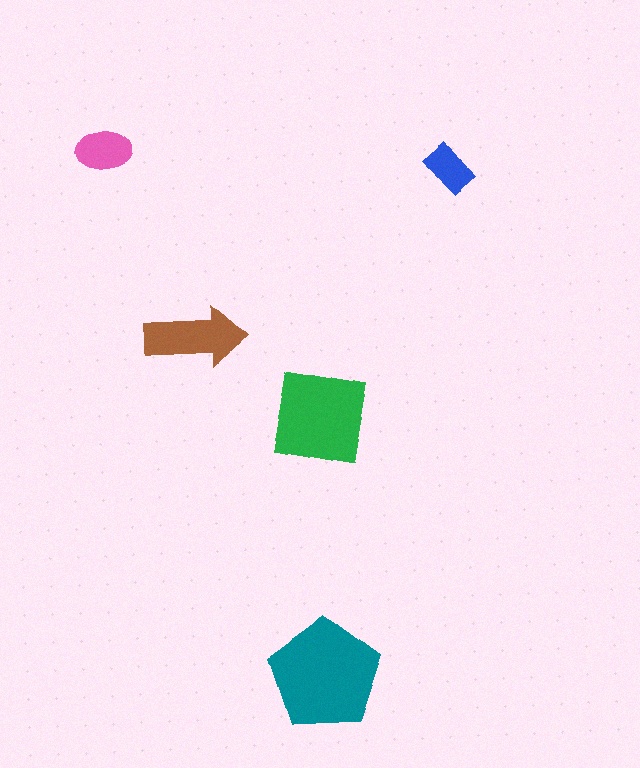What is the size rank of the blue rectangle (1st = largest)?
5th.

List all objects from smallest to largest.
The blue rectangle, the pink ellipse, the brown arrow, the green square, the teal pentagon.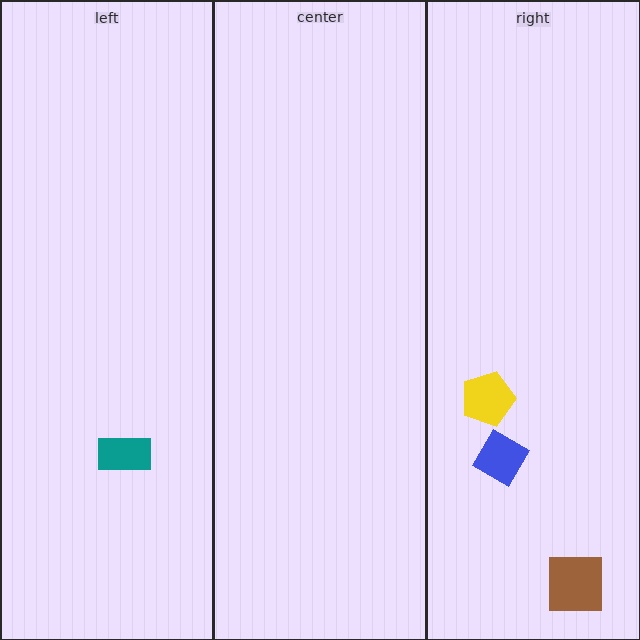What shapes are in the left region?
The teal rectangle.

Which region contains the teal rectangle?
The left region.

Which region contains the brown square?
The right region.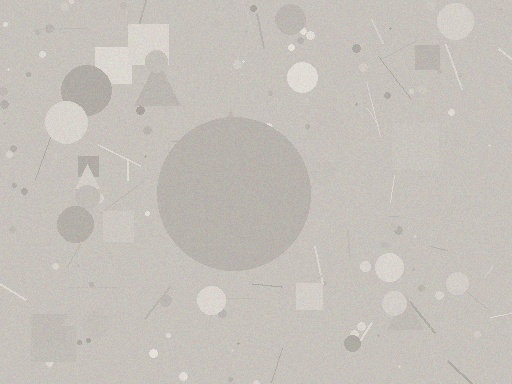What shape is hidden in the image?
A circle is hidden in the image.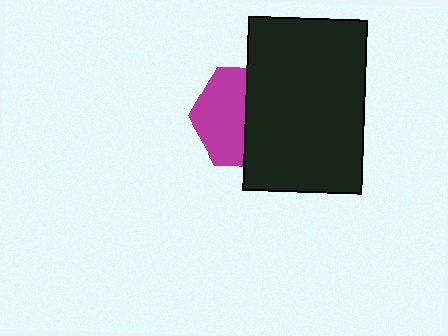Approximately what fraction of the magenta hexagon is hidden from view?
Roughly 49% of the magenta hexagon is hidden behind the black rectangle.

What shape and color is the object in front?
The object in front is a black rectangle.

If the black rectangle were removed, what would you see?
You would see the complete magenta hexagon.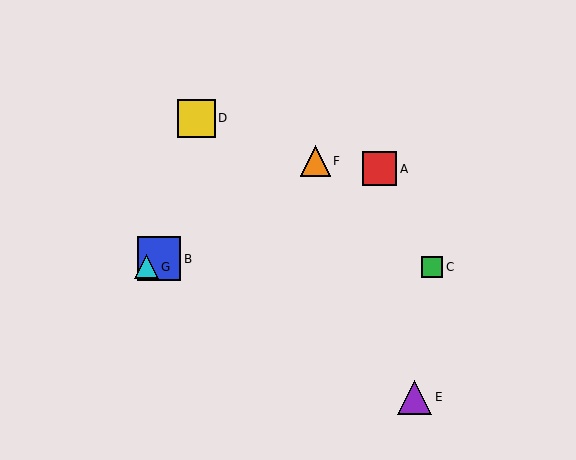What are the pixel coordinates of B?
Object B is at (159, 259).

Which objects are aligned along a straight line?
Objects B, F, G are aligned along a straight line.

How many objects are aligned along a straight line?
3 objects (B, F, G) are aligned along a straight line.